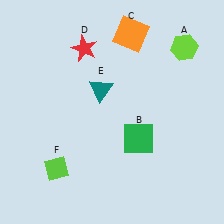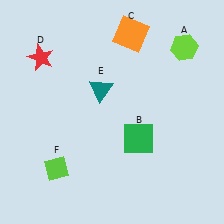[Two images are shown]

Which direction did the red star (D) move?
The red star (D) moved left.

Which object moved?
The red star (D) moved left.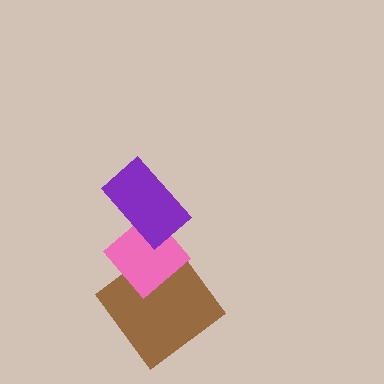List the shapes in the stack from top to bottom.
From top to bottom: the purple rectangle, the pink diamond, the brown diamond.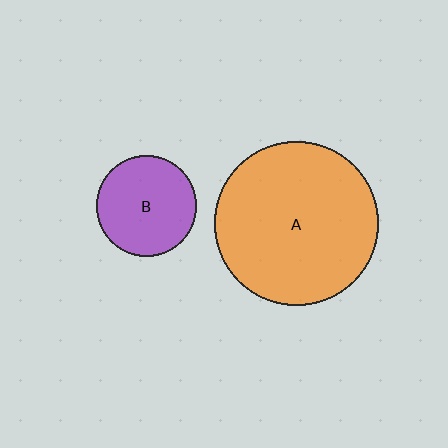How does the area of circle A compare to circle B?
Approximately 2.7 times.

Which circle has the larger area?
Circle A (orange).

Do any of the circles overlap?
No, none of the circles overlap.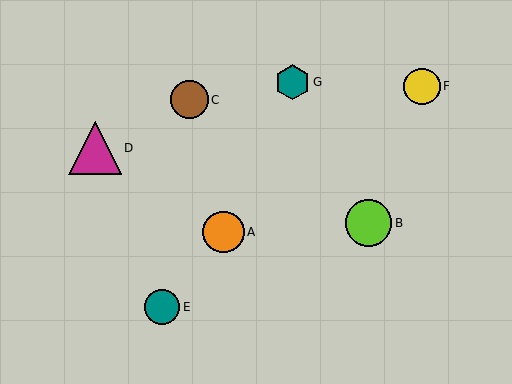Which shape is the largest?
The magenta triangle (labeled D) is the largest.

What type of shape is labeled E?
Shape E is a teal circle.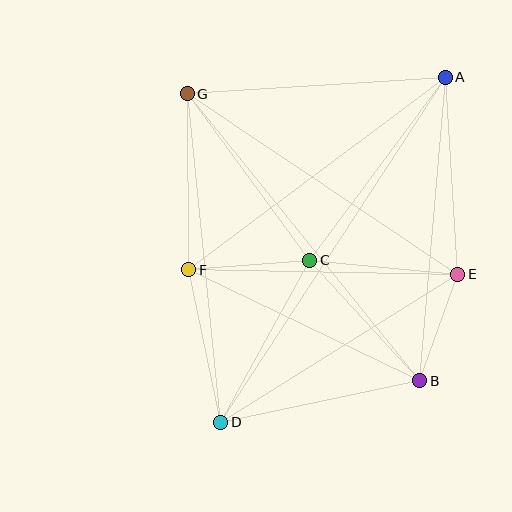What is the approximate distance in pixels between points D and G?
The distance between D and G is approximately 330 pixels.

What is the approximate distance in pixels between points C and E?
The distance between C and E is approximately 148 pixels.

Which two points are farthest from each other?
Points A and D are farthest from each other.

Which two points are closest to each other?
Points B and E are closest to each other.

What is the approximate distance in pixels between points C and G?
The distance between C and G is approximately 207 pixels.